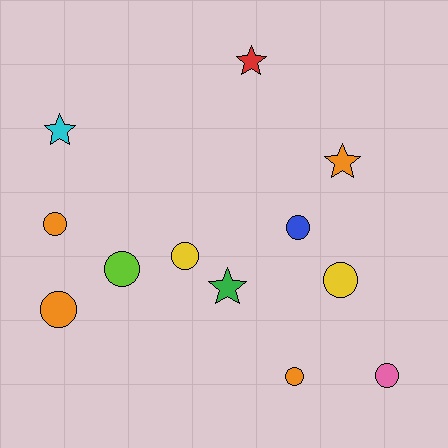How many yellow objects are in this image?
There are 2 yellow objects.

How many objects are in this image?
There are 12 objects.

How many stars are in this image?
There are 4 stars.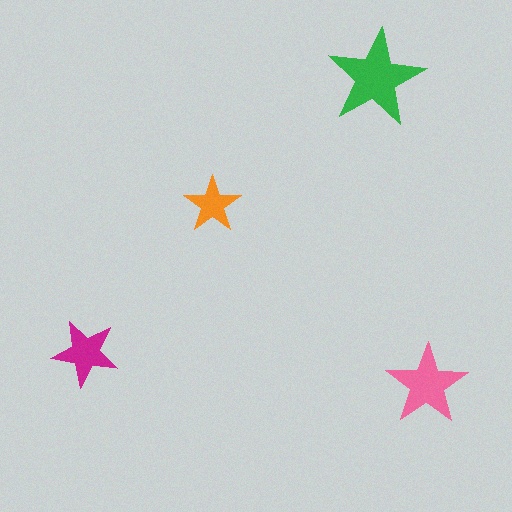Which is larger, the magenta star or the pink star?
The pink one.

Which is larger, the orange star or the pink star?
The pink one.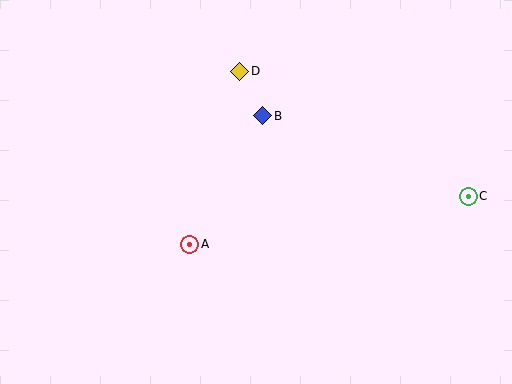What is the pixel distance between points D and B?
The distance between D and B is 50 pixels.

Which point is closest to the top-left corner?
Point D is closest to the top-left corner.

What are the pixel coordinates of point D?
Point D is at (240, 71).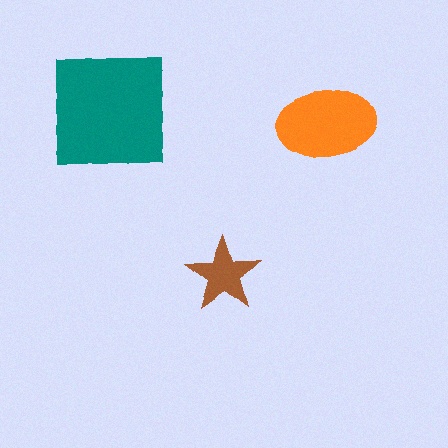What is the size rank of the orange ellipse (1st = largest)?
2nd.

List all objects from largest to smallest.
The teal square, the orange ellipse, the brown star.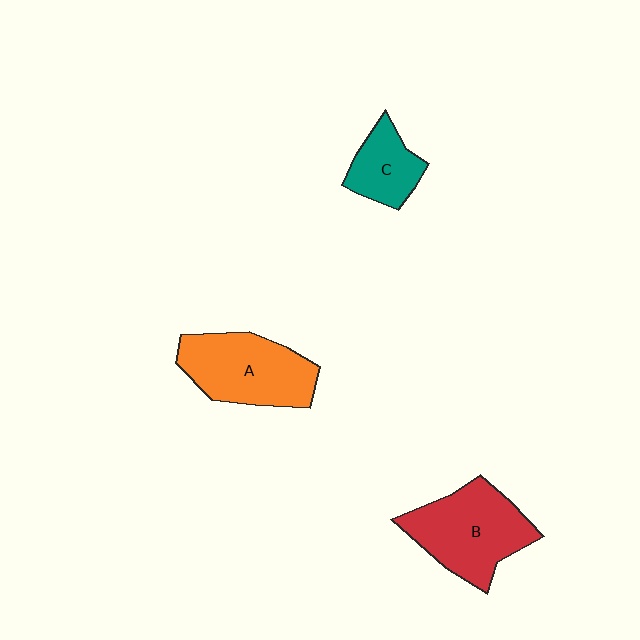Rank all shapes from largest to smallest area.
From largest to smallest: B (red), A (orange), C (teal).